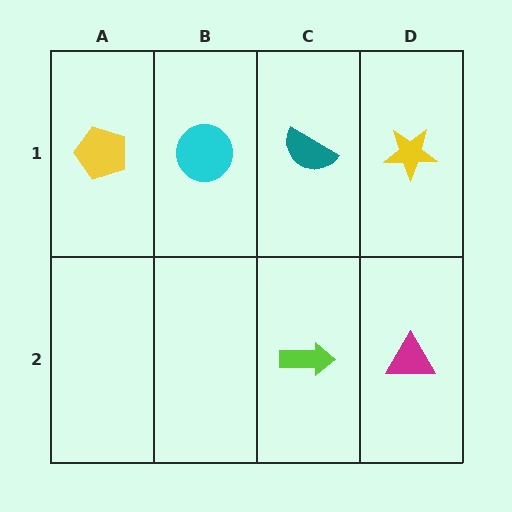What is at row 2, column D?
A magenta triangle.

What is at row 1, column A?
A yellow pentagon.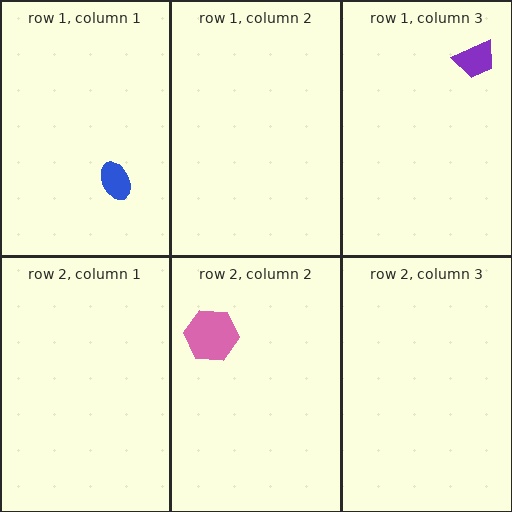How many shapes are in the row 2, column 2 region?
1.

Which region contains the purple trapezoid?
The row 1, column 3 region.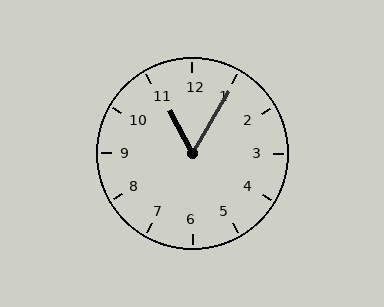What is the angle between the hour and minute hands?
Approximately 58 degrees.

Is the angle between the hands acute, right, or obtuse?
It is acute.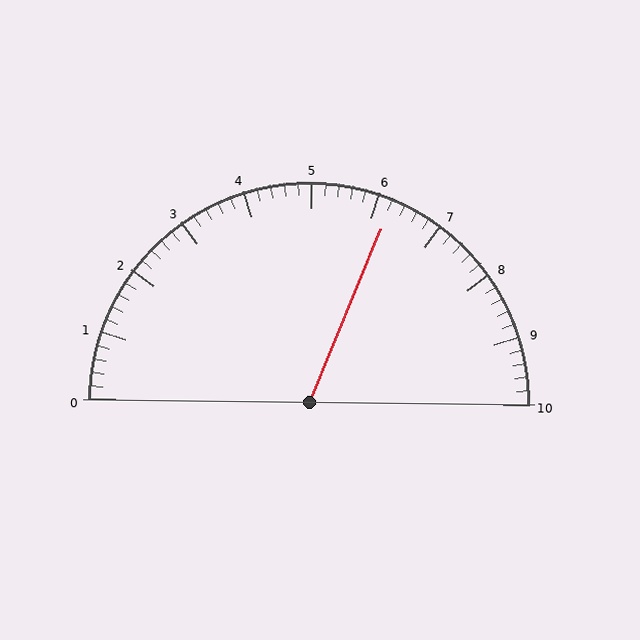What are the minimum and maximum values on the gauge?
The gauge ranges from 0 to 10.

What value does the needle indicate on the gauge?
The needle indicates approximately 6.2.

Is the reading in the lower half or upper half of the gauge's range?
The reading is in the upper half of the range (0 to 10).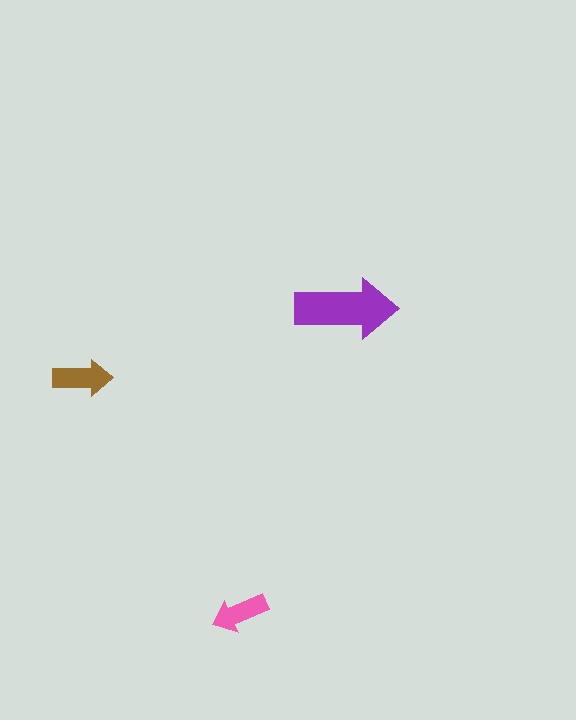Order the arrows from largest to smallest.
the purple one, the brown one, the pink one.